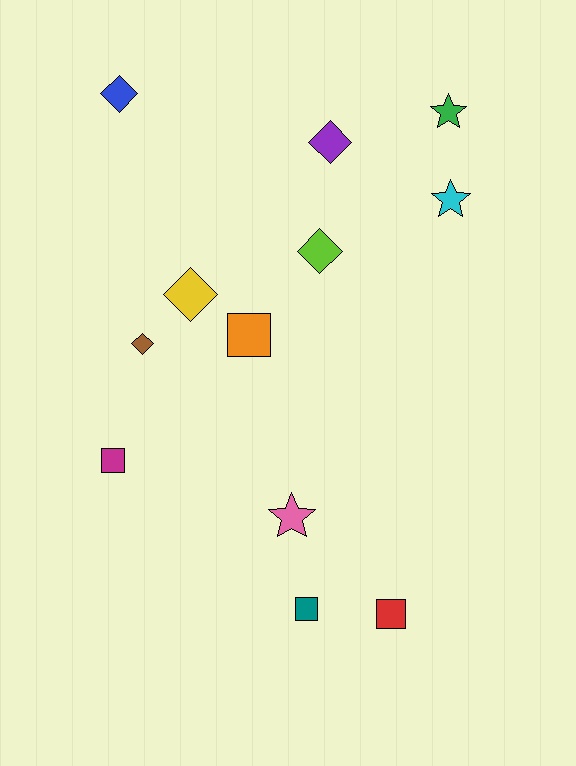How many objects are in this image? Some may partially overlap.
There are 12 objects.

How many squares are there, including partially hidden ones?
There are 4 squares.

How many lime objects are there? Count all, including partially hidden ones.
There is 1 lime object.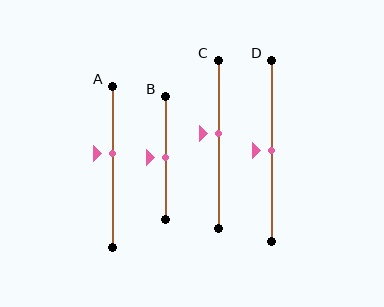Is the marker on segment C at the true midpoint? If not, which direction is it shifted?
No, the marker on segment C is shifted upward by about 6% of the segment length.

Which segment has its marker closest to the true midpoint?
Segment B has its marker closest to the true midpoint.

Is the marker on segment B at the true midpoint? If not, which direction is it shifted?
Yes, the marker on segment B is at the true midpoint.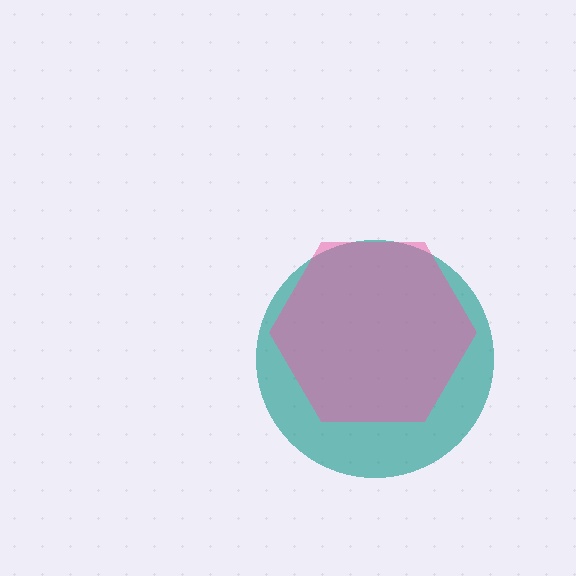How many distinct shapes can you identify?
There are 2 distinct shapes: a teal circle, a pink hexagon.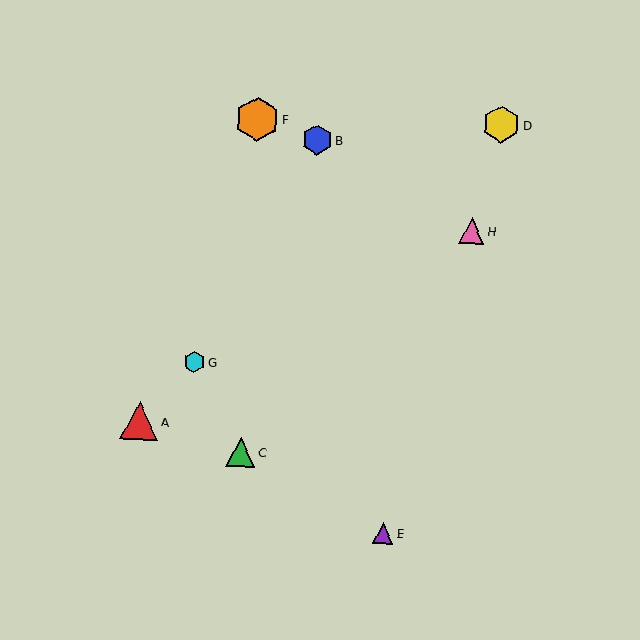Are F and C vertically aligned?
Yes, both are at x≈257.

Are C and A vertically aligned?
No, C is at x≈241 and A is at x≈139.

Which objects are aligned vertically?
Objects C, F are aligned vertically.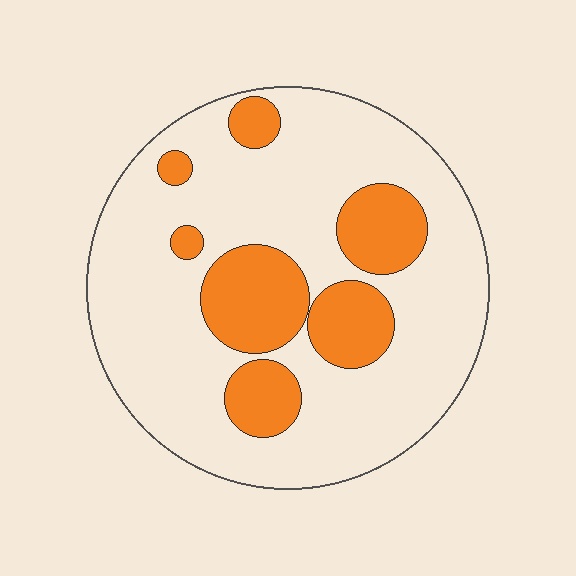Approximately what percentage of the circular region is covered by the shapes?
Approximately 25%.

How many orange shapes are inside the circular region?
7.